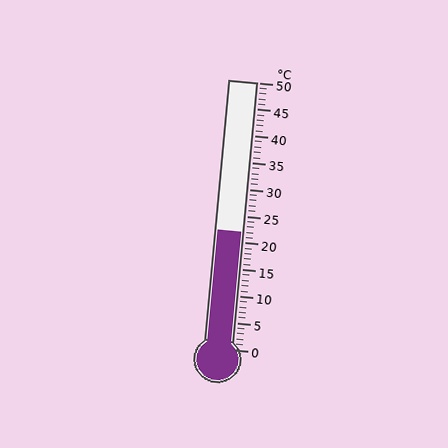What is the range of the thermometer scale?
The thermometer scale ranges from 0°C to 50°C.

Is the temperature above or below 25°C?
The temperature is below 25°C.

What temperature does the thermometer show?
The thermometer shows approximately 22°C.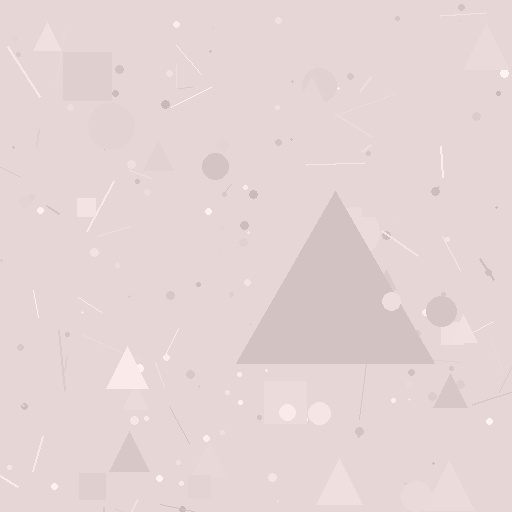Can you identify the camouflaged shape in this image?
The camouflaged shape is a triangle.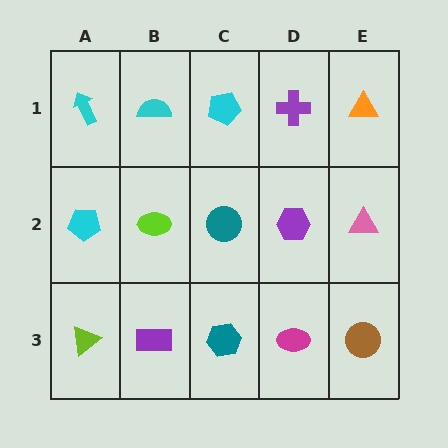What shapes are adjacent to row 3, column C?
A teal circle (row 2, column C), a purple rectangle (row 3, column B), a magenta ellipse (row 3, column D).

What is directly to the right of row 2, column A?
A lime ellipse.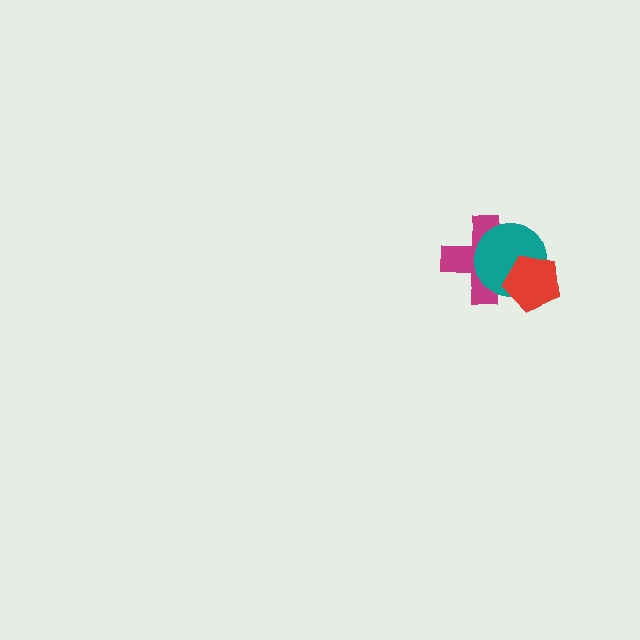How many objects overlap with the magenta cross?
2 objects overlap with the magenta cross.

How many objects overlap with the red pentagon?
2 objects overlap with the red pentagon.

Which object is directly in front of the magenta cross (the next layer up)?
The teal circle is directly in front of the magenta cross.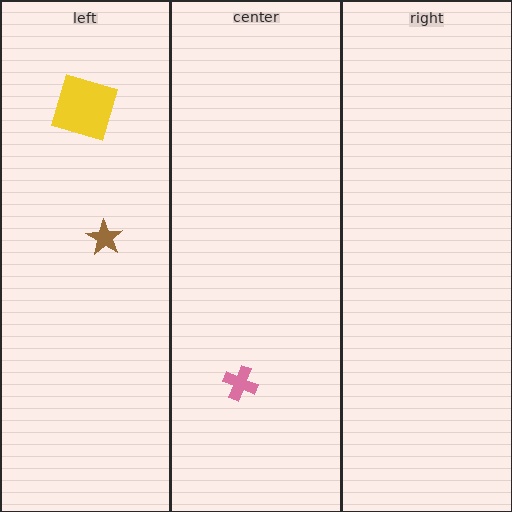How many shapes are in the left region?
2.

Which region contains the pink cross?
The center region.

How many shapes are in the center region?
1.